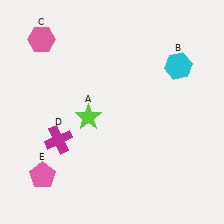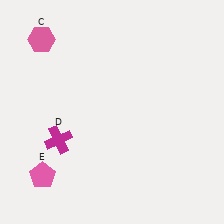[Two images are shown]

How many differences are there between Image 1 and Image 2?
There are 2 differences between the two images.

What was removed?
The lime star (A), the cyan hexagon (B) were removed in Image 2.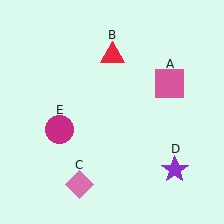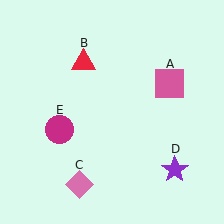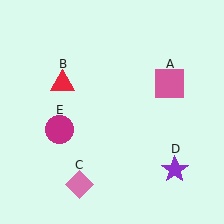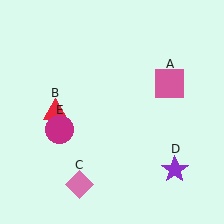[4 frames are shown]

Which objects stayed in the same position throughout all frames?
Pink square (object A) and pink diamond (object C) and purple star (object D) and magenta circle (object E) remained stationary.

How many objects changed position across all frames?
1 object changed position: red triangle (object B).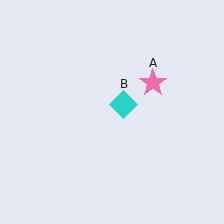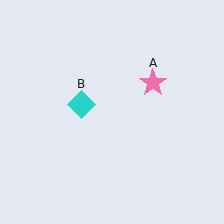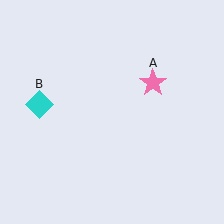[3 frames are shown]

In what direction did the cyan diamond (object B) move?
The cyan diamond (object B) moved left.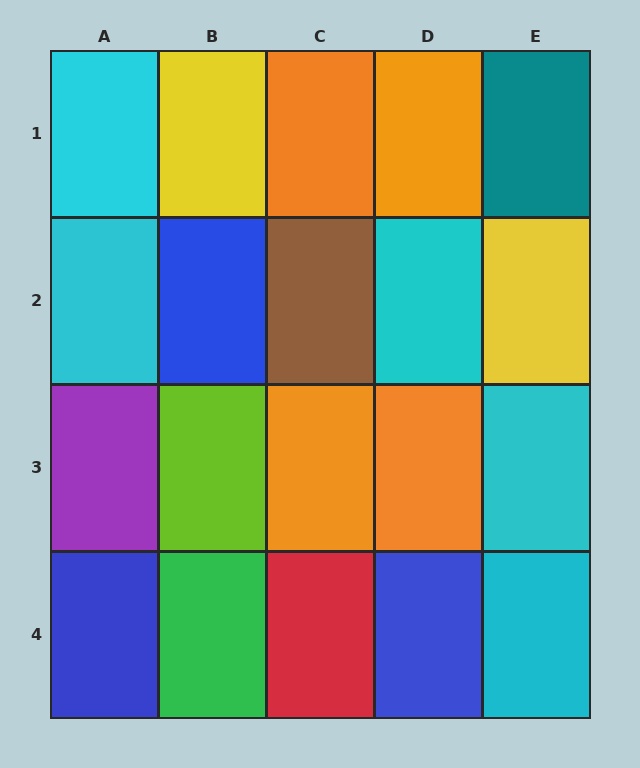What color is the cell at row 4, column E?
Cyan.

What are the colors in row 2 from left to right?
Cyan, blue, brown, cyan, yellow.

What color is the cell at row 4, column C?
Red.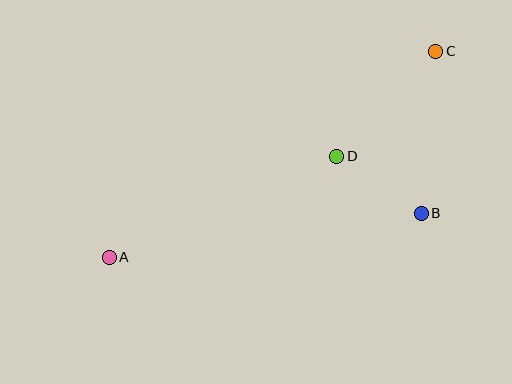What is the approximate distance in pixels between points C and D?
The distance between C and D is approximately 144 pixels.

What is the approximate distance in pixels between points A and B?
The distance between A and B is approximately 315 pixels.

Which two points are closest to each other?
Points B and D are closest to each other.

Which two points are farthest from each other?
Points A and C are farthest from each other.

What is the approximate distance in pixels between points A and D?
The distance between A and D is approximately 249 pixels.